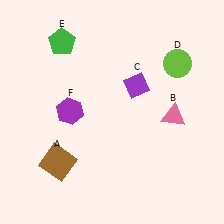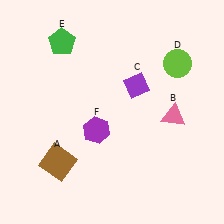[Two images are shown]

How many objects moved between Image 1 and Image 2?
1 object moved between the two images.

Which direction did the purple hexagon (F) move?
The purple hexagon (F) moved right.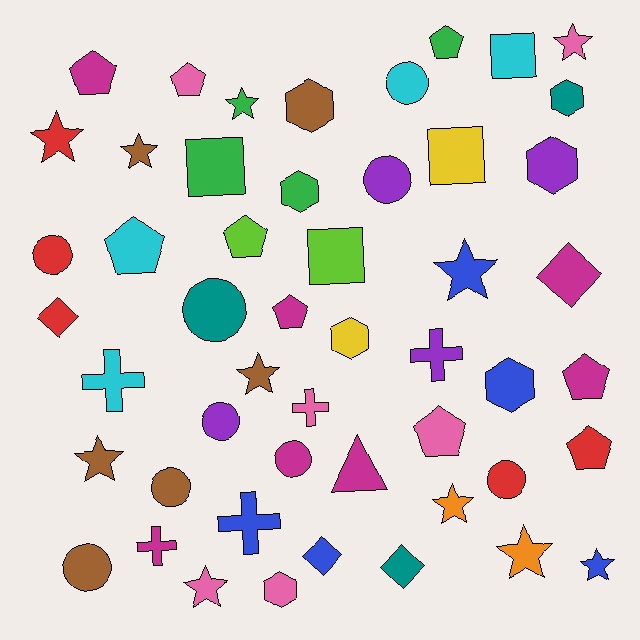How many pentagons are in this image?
There are 9 pentagons.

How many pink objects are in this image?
There are 6 pink objects.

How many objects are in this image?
There are 50 objects.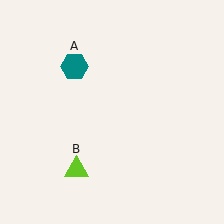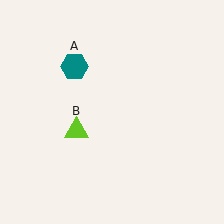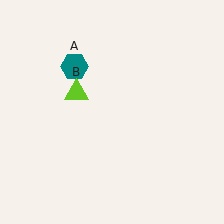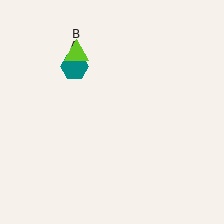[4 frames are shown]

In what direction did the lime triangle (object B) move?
The lime triangle (object B) moved up.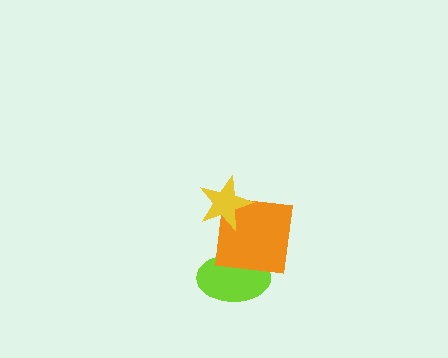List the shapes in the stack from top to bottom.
From top to bottom: the yellow star, the orange square, the lime ellipse.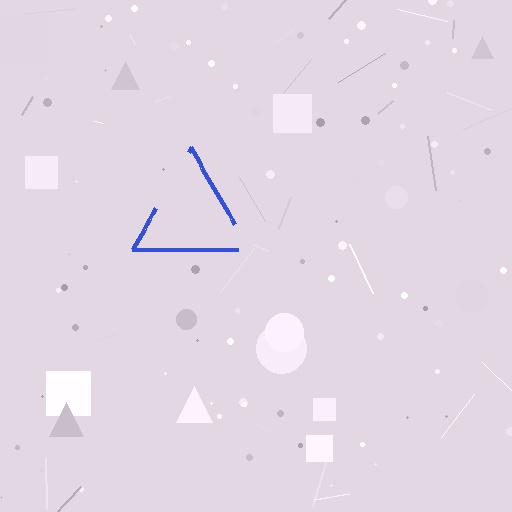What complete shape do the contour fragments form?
The contour fragments form a triangle.